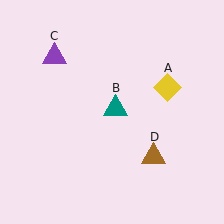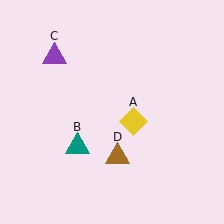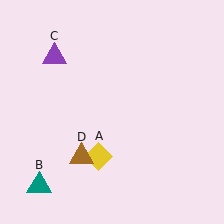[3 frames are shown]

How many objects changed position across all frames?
3 objects changed position: yellow diamond (object A), teal triangle (object B), brown triangle (object D).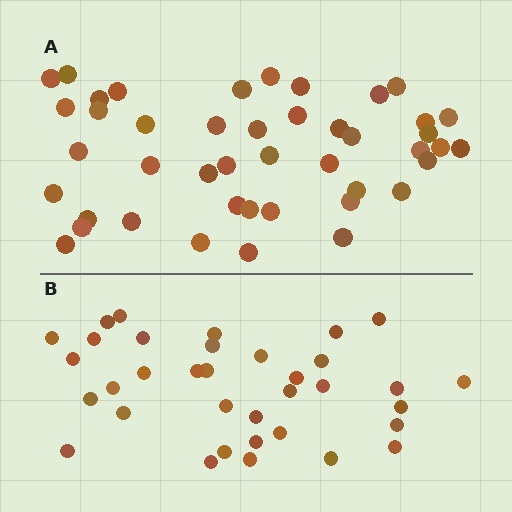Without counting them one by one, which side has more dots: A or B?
Region A (the top region) has more dots.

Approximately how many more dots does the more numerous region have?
Region A has roughly 8 or so more dots than region B.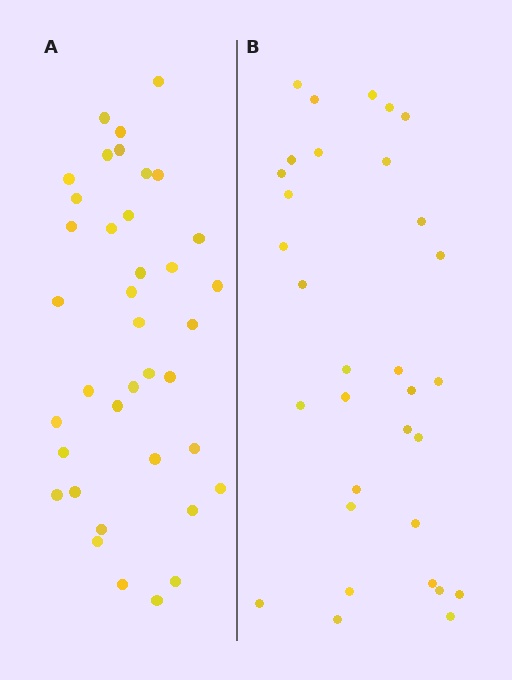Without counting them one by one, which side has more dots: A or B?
Region A (the left region) has more dots.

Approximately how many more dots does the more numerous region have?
Region A has about 6 more dots than region B.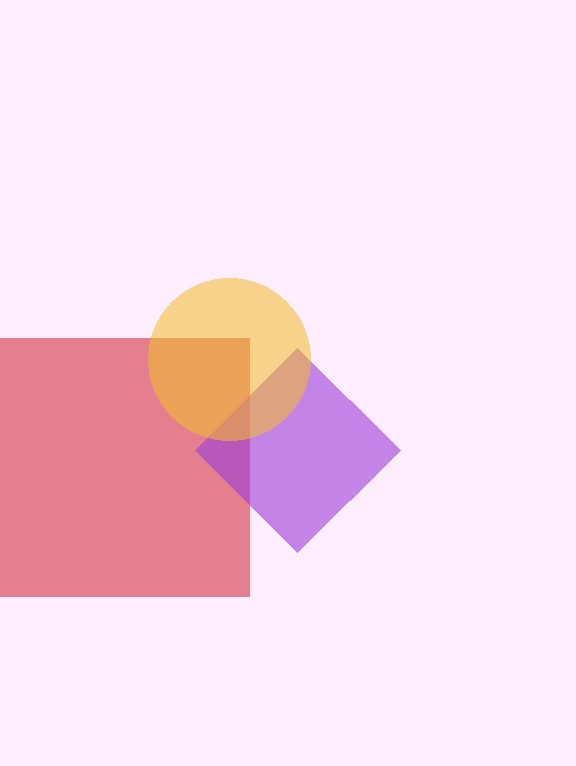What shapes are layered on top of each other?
The layered shapes are: a red square, a purple diamond, a yellow circle.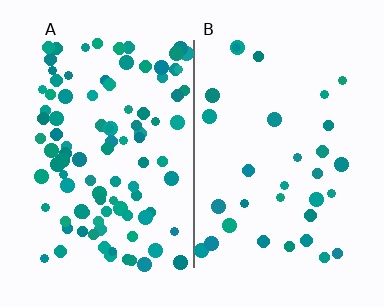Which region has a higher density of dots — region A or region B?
A (the left).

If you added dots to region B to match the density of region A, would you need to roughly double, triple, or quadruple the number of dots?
Approximately triple.